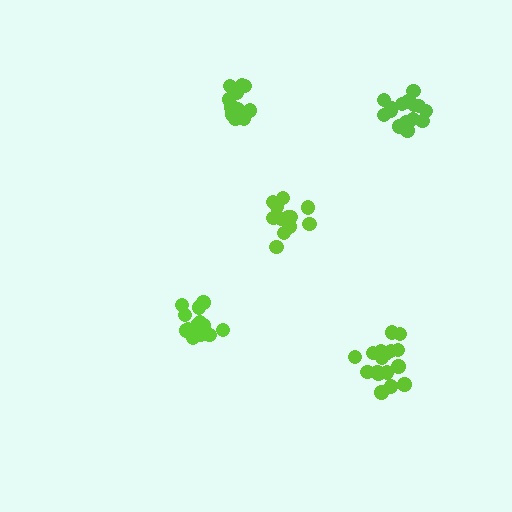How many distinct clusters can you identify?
There are 5 distinct clusters.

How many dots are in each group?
Group 1: 12 dots, Group 2: 18 dots, Group 3: 13 dots, Group 4: 17 dots, Group 5: 16 dots (76 total).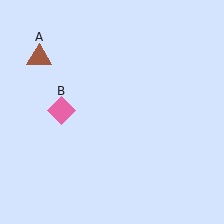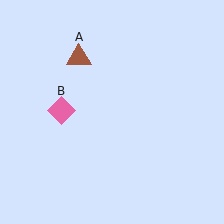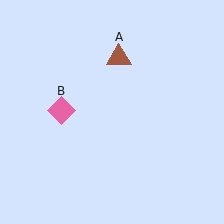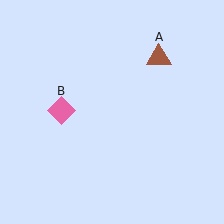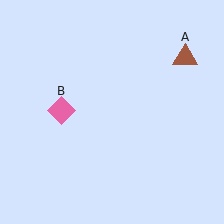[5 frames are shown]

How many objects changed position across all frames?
1 object changed position: brown triangle (object A).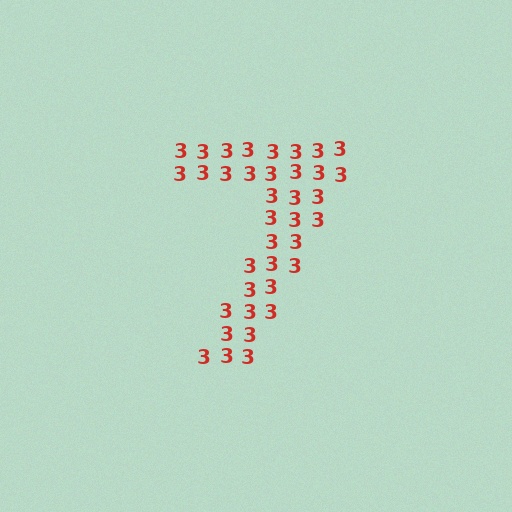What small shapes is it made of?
It is made of small digit 3's.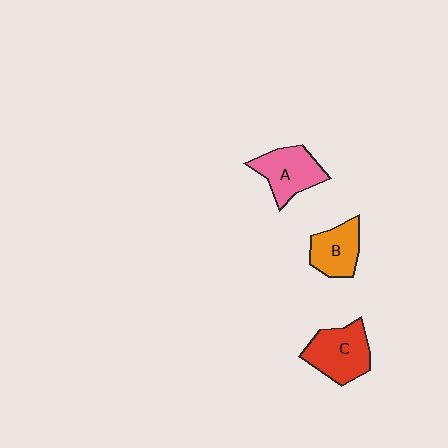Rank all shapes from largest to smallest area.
From largest to smallest: C (red), A (pink), B (orange).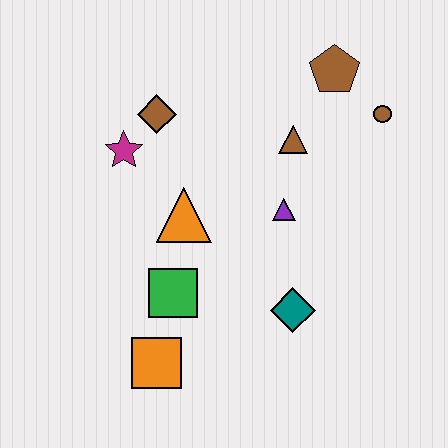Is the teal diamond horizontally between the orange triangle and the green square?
No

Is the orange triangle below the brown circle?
Yes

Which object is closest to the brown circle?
The brown pentagon is closest to the brown circle.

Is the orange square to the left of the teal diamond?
Yes